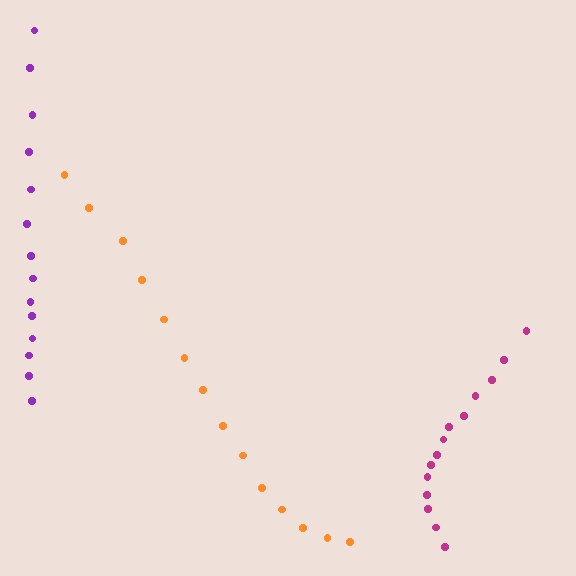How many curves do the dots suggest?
There are 3 distinct paths.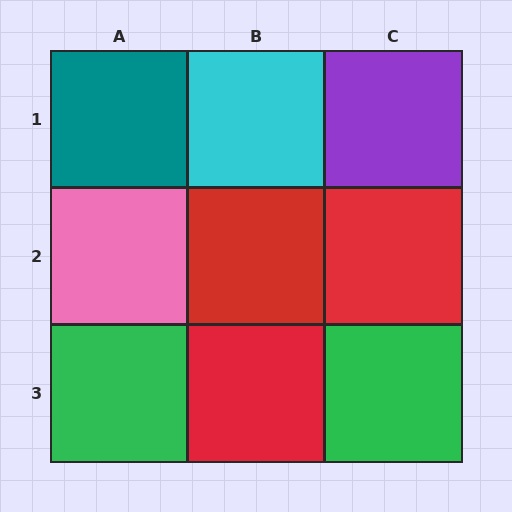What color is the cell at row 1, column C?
Purple.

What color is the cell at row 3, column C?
Green.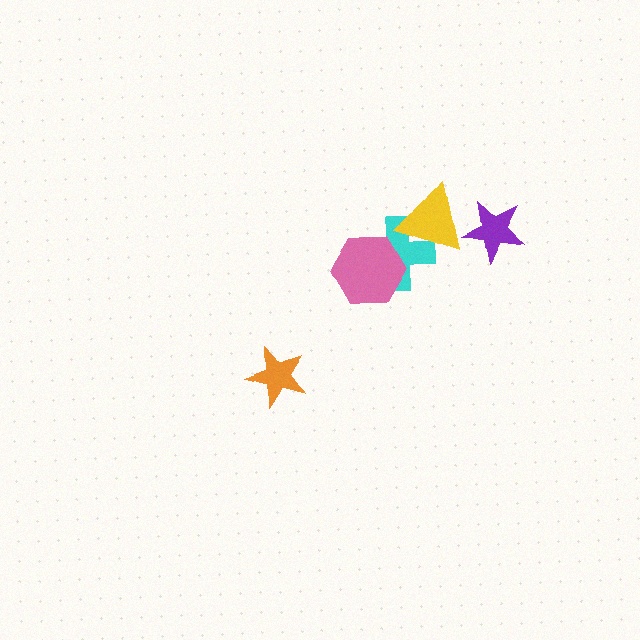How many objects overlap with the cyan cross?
2 objects overlap with the cyan cross.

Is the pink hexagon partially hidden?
No, no other shape covers it.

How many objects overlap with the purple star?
1 object overlaps with the purple star.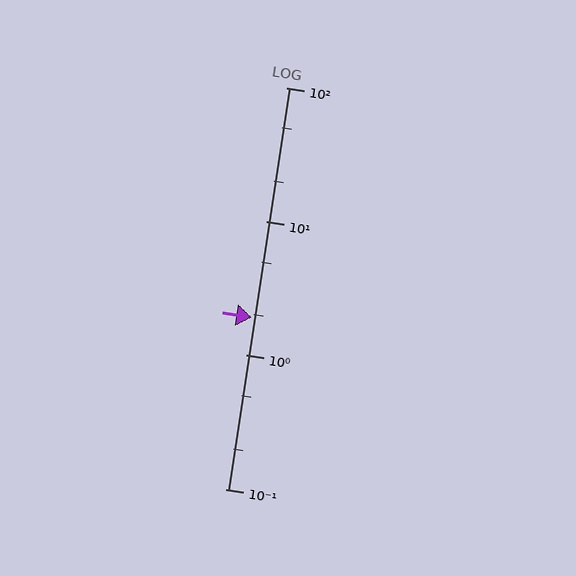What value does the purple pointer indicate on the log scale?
The pointer indicates approximately 1.9.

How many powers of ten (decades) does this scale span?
The scale spans 3 decades, from 0.1 to 100.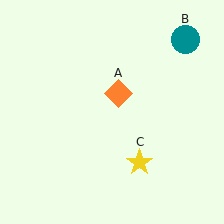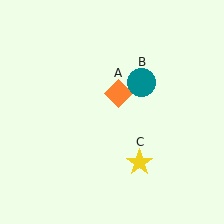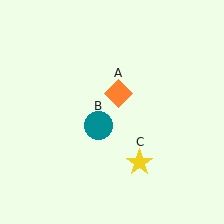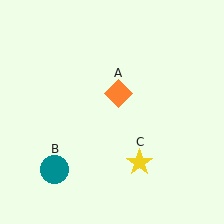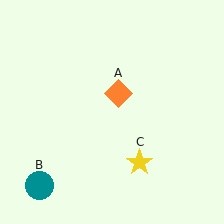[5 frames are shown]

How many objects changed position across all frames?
1 object changed position: teal circle (object B).